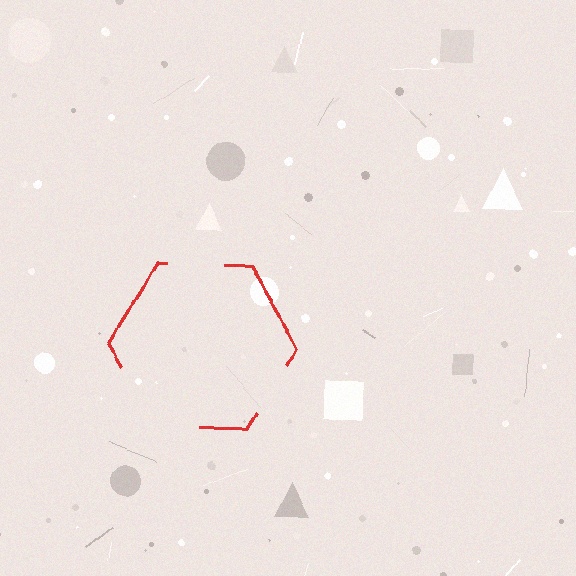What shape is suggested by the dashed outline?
The dashed outline suggests a hexagon.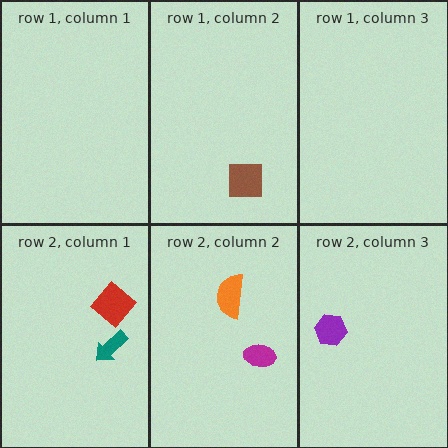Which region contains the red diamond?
The row 2, column 1 region.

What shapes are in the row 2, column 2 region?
The orange semicircle, the magenta ellipse.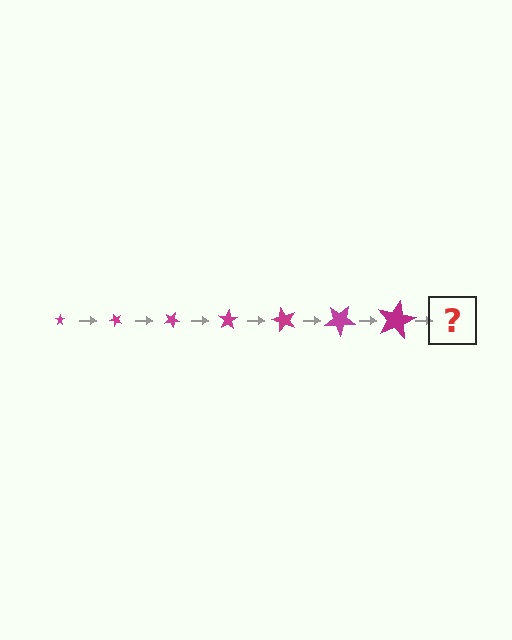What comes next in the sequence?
The next element should be a star, larger than the previous one and rotated 350 degrees from the start.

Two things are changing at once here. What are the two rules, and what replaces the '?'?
The two rules are that the star grows larger each step and it rotates 50 degrees each step. The '?' should be a star, larger than the previous one and rotated 350 degrees from the start.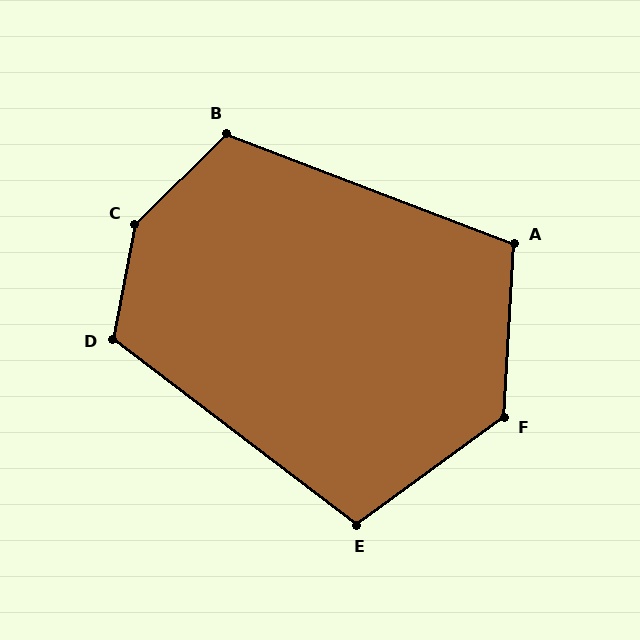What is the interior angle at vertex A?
Approximately 108 degrees (obtuse).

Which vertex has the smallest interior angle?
E, at approximately 107 degrees.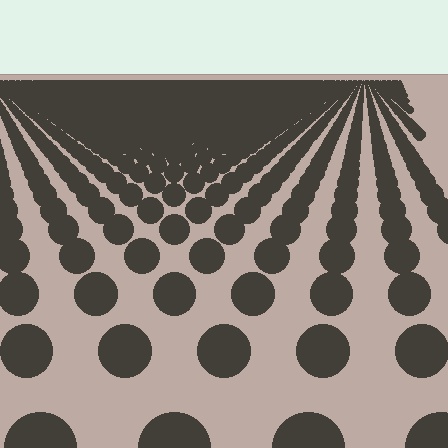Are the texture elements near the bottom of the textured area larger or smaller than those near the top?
Larger. Near the bottom, elements are closer to the viewer and appear at a bigger on-screen size.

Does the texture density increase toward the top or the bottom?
Density increases toward the top.